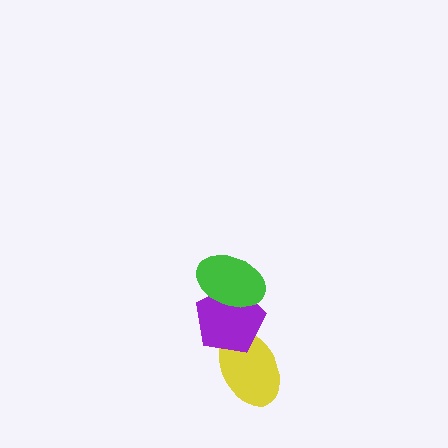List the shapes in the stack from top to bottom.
From top to bottom: the green ellipse, the purple pentagon, the yellow ellipse.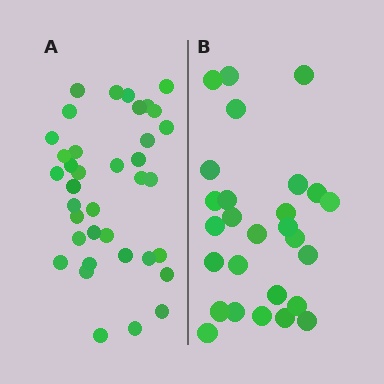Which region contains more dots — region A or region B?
Region A (the left region) has more dots.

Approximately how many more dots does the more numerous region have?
Region A has roughly 10 or so more dots than region B.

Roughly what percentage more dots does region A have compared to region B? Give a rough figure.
About 35% more.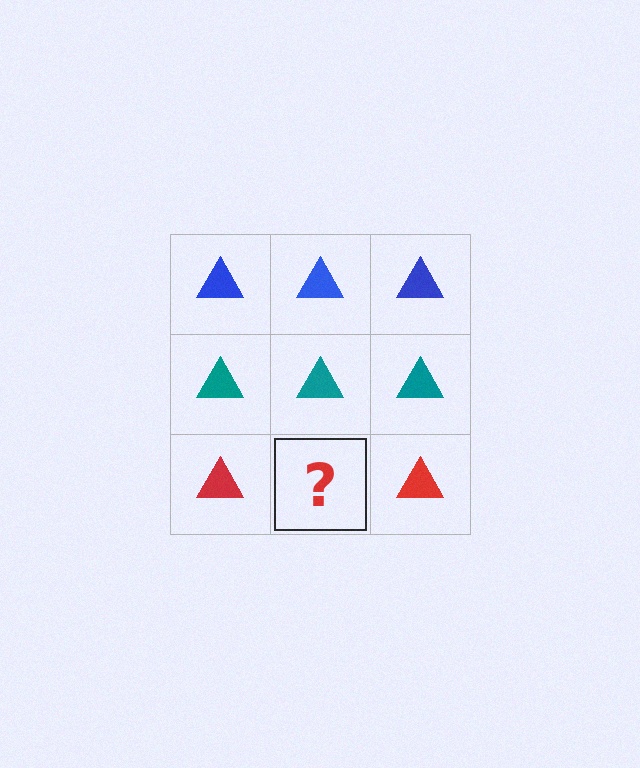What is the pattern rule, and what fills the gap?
The rule is that each row has a consistent color. The gap should be filled with a red triangle.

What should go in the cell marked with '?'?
The missing cell should contain a red triangle.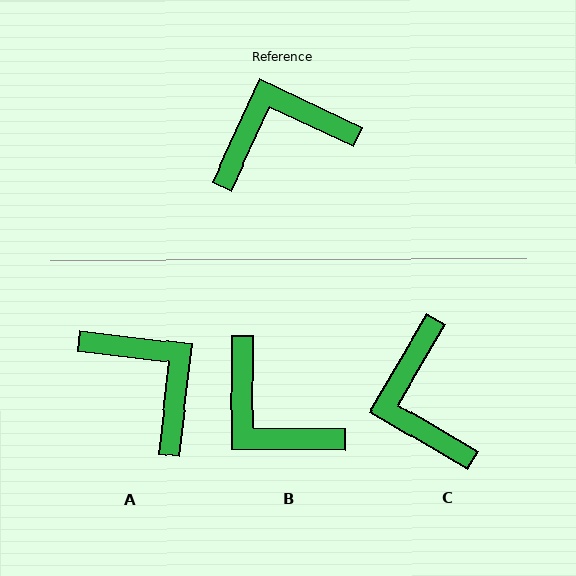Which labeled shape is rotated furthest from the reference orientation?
B, about 114 degrees away.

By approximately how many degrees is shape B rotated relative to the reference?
Approximately 114 degrees counter-clockwise.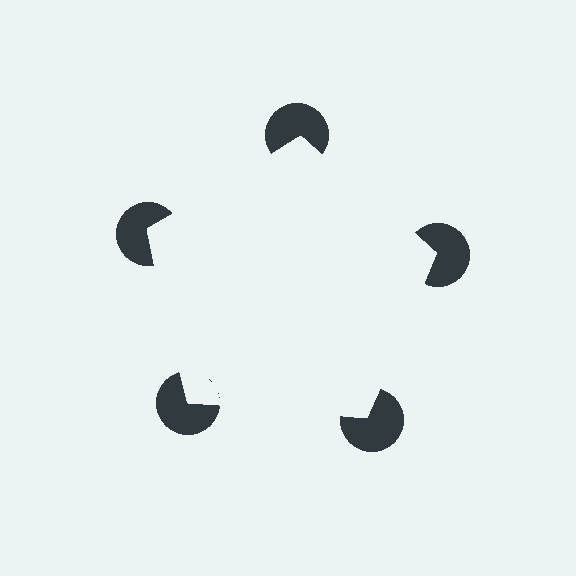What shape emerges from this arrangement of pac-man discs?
An illusory pentagon — its edges are inferred from the aligned wedge cuts in the pac-man discs, not physically drawn.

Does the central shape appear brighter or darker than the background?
It typically appears slightly brighter than the background, even though no actual brightness change is drawn.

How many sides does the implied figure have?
5 sides.